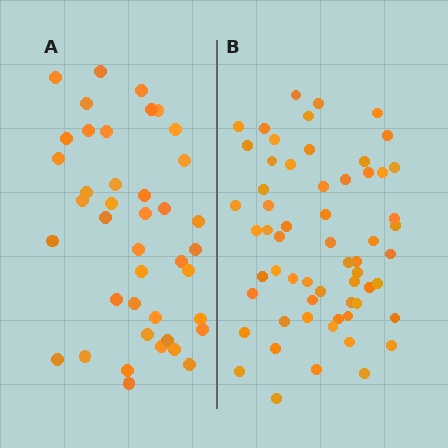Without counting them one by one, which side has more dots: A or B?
Region B (the right region) has more dots.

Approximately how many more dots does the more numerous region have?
Region B has approximately 20 more dots than region A.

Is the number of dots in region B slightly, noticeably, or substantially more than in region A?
Region B has substantially more. The ratio is roughly 1.5 to 1.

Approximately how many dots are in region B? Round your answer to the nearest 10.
About 60 dots.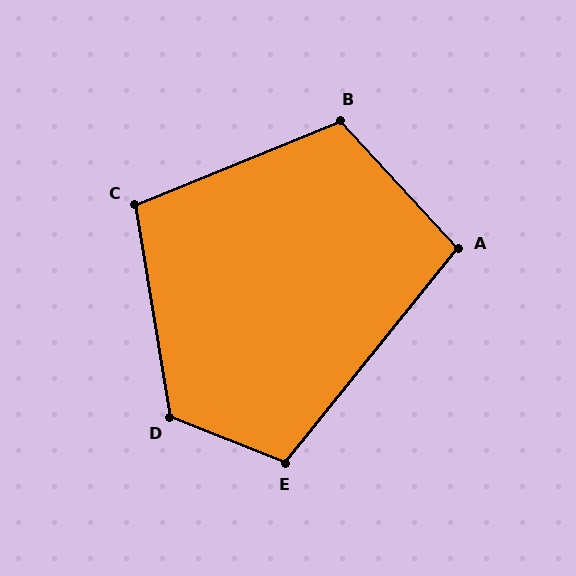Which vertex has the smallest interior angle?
A, at approximately 98 degrees.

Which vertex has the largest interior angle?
D, at approximately 121 degrees.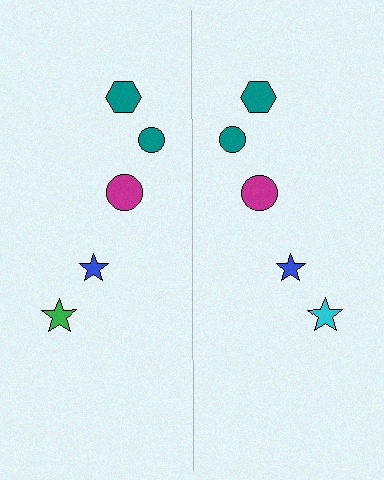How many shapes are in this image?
There are 10 shapes in this image.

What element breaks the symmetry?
The cyan star on the right side breaks the symmetry — its mirror counterpart is green.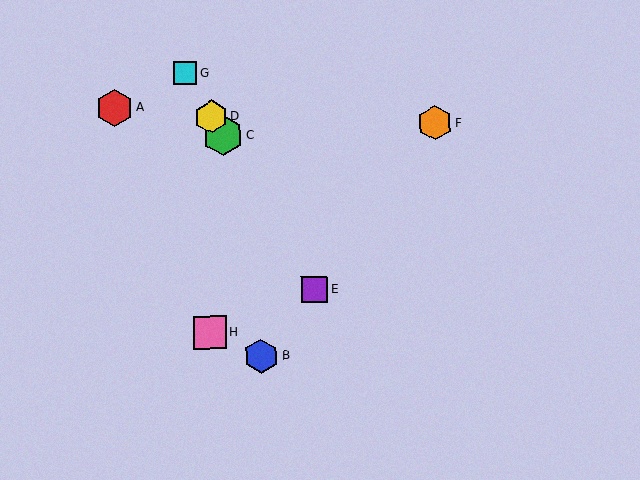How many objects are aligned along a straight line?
4 objects (C, D, E, G) are aligned along a straight line.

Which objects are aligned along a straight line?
Objects C, D, E, G are aligned along a straight line.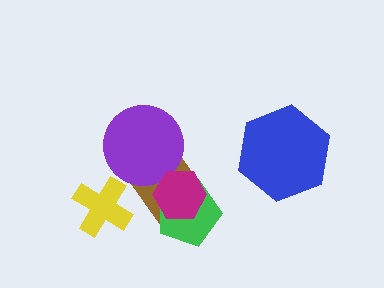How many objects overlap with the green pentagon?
2 objects overlap with the green pentagon.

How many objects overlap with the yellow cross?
0 objects overlap with the yellow cross.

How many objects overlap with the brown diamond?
3 objects overlap with the brown diamond.